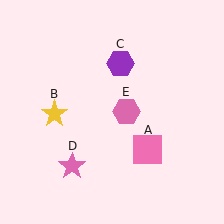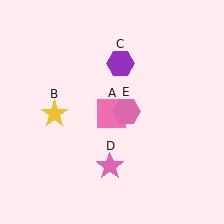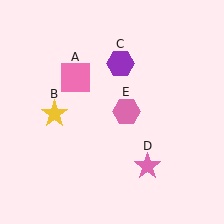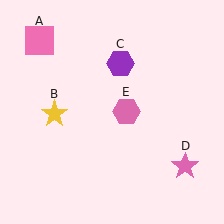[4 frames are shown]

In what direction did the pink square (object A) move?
The pink square (object A) moved up and to the left.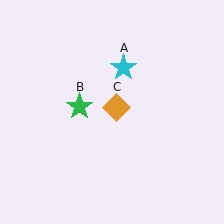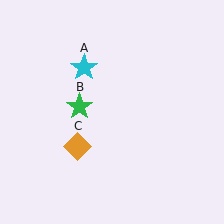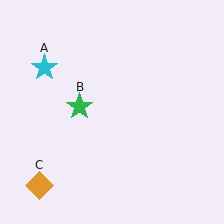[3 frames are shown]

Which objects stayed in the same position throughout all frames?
Green star (object B) remained stationary.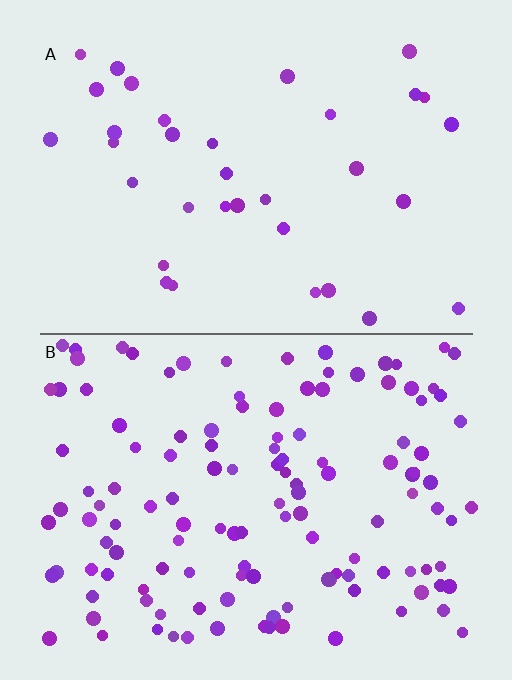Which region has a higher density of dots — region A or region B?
B (the bottom).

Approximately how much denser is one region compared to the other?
Approximately 3.7× — region B over region A.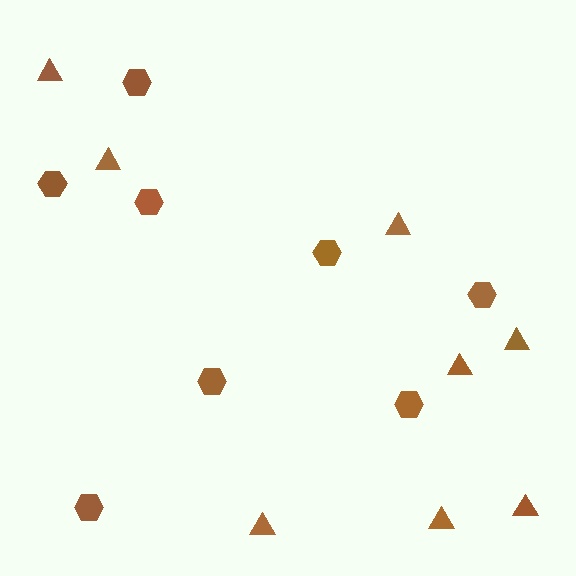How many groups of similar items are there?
There are 2 groups: one group of hexagons (8) and one group of triangles (8).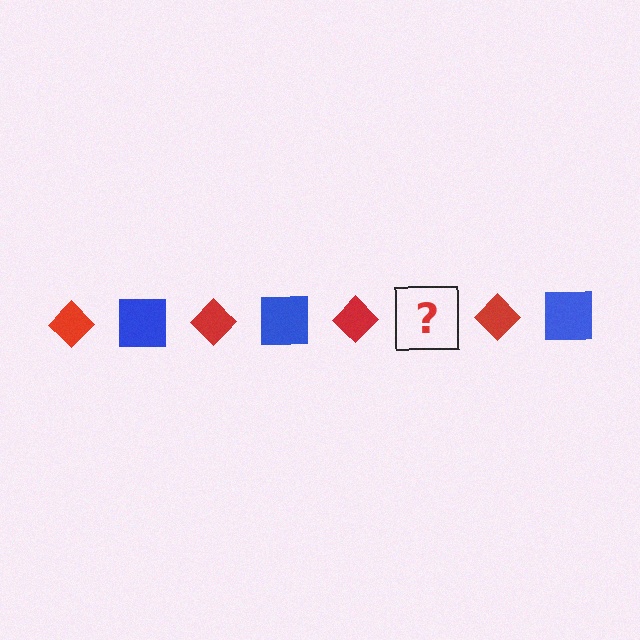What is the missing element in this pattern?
The missing element is a blue square.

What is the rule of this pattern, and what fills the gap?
The rule is that the pattern alternates between red diamond and blue square. The gap should be filled with a blue square.